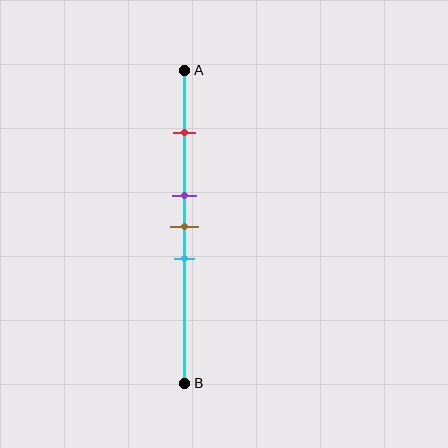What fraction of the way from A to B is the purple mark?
The purple mark is approximately 40% (0.4) of the way from A to B.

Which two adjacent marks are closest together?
The purple and brown marks are the closest adjacent pair.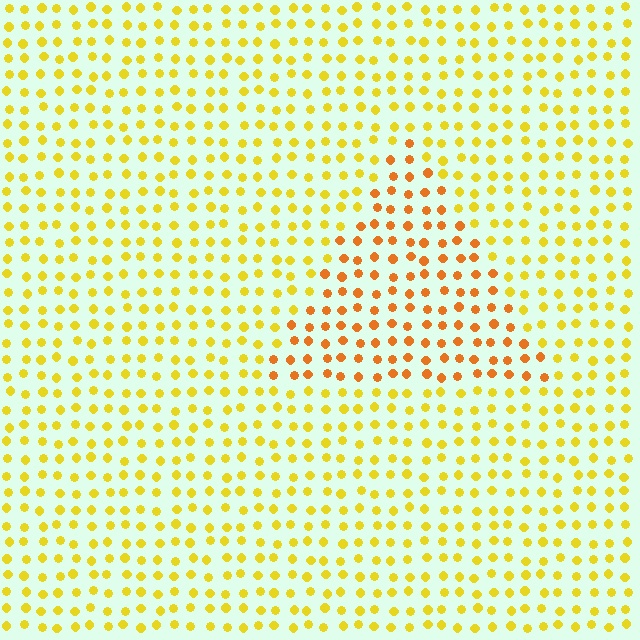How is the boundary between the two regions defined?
The boundary is defined purely by a slight shift in hue (about 29 degrees). Spacing, size, and orientation are identical on both sides.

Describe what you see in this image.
The image is filled with small yellow elements in a uniform arrangement. A triangle-shaped region is visible where the elements are tinted to a slightly different hue, forming a subtle color boundary.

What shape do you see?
I see a triangle.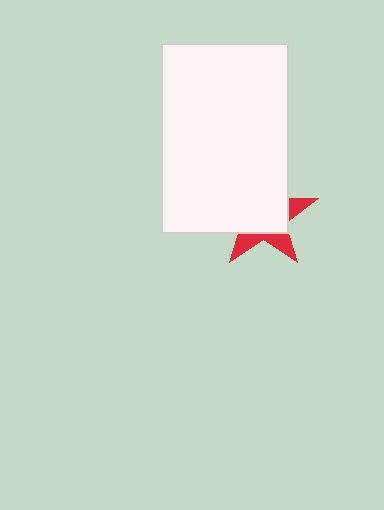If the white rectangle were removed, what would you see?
You would see the complete red star.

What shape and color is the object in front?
The object in front is a white rectangle.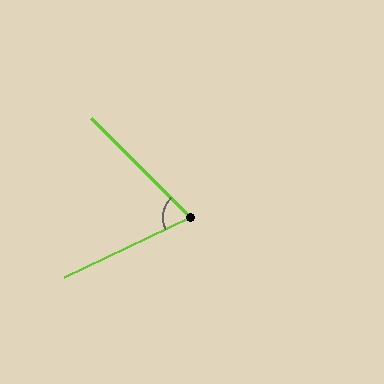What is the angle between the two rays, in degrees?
Approximately 71 degrees.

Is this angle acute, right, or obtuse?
It is acute.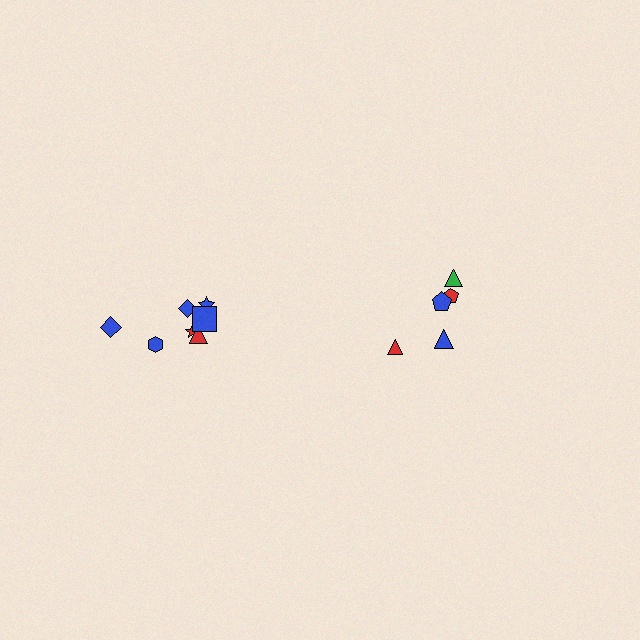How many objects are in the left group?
There are 7 objects.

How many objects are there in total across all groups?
There are 12 objects.